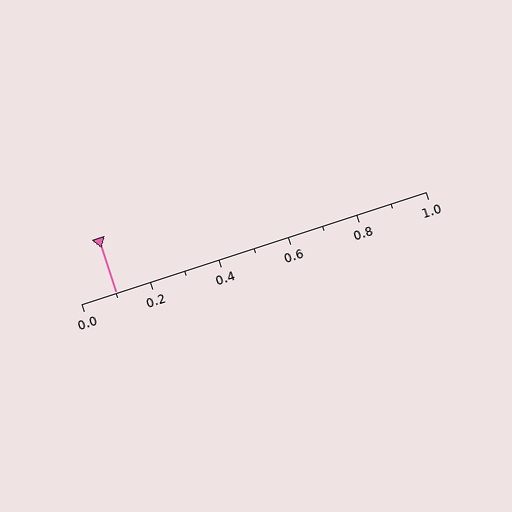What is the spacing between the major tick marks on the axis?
The major ticks are spaced 0.2 apart.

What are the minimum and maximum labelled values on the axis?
The axis runs from 0.0 to 1.0.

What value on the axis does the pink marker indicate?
The marker indicates approximately 0.1.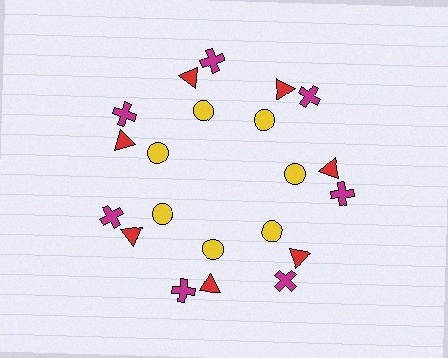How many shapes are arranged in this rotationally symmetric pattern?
There are 21 shapes, arranged in 7 groups of 3.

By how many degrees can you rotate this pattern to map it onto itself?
The pattern maps onto itself every 51 degrees of rotation.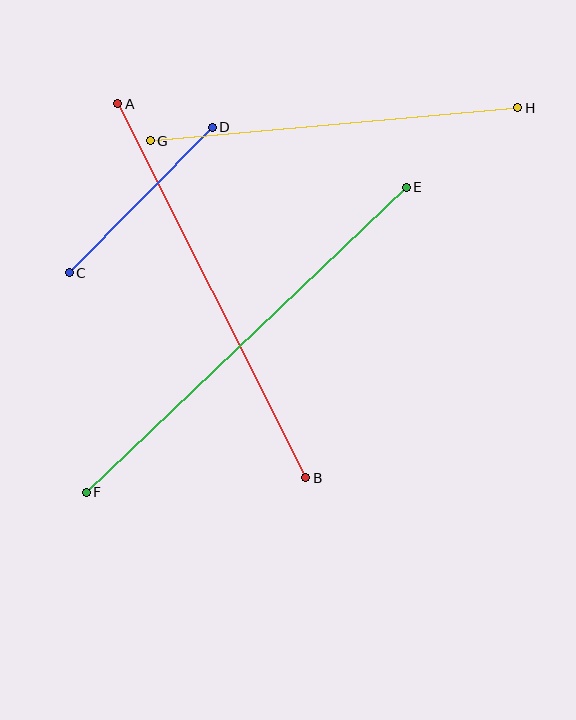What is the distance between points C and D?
The distance is approximately 204 pixels.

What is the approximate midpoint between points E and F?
The midpoint is at approximately (246, 340) pixels.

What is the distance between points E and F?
The distance is approximately 442 pixels.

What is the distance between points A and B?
The distance is approximately 419 pixels.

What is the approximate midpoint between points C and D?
The midpoint is at approximately (141, 200) pixels.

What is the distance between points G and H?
The distance is approximately 369 pixels.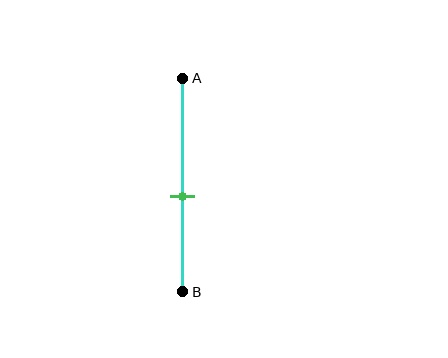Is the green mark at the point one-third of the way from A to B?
No, the mark is at about 55% from A, not at the 33% one-third point.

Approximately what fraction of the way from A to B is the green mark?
The green mark is approximately 55% of the way from A to B.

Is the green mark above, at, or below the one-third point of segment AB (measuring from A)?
The green mark is below the one-third point of segment AB.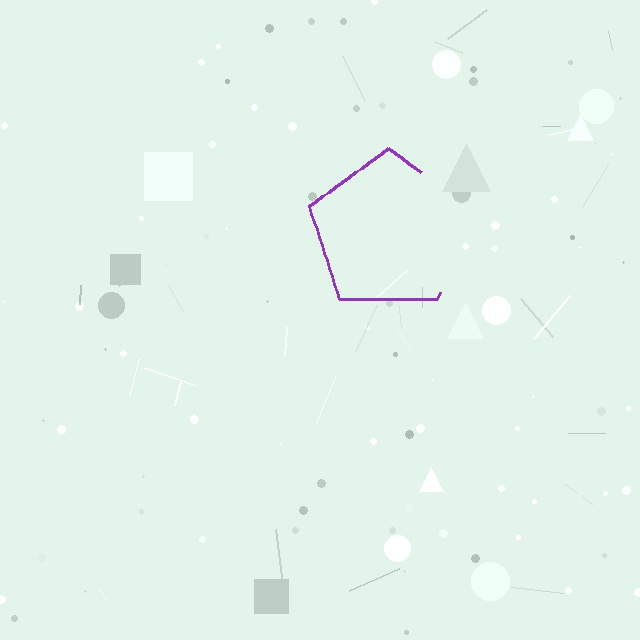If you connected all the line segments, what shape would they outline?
They would outline a pentagon.